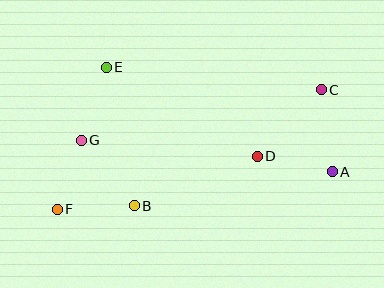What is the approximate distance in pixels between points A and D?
The distance between A and D is approximately 77 pixels.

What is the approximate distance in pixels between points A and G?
The distance between A and G is approximately 253 pixels.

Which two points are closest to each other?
Points F and G are closest to each other.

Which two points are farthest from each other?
Points C and F are farthest from each other.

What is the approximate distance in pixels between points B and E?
The distance between B and E is approximately 141 pixels.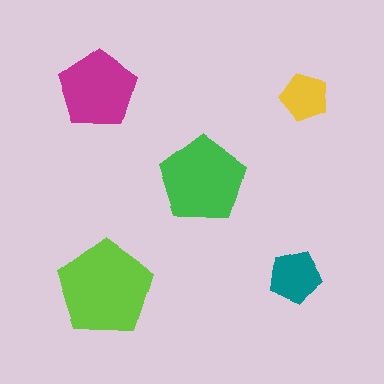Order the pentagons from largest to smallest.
the lime one, the green one, the magenta one, the teal one, the yellow one.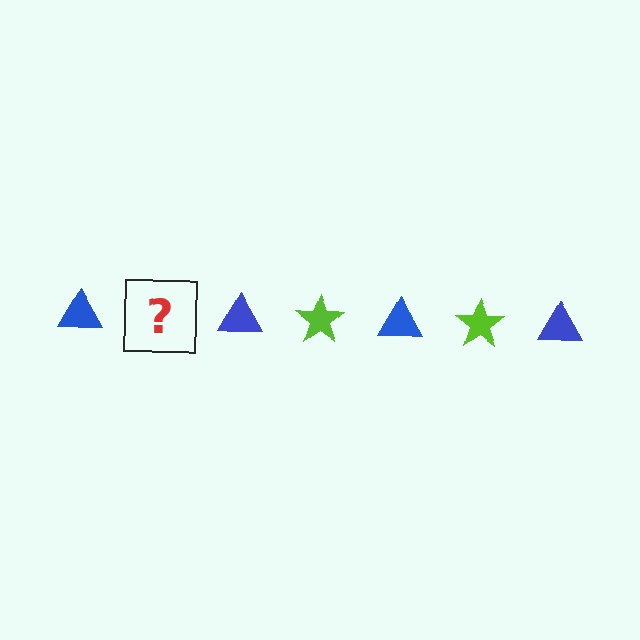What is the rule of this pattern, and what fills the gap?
The rule is that the pattern alternates between blue triangle and lime star. The gap should be filled with a lime star.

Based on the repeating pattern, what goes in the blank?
The blank should be a lime star.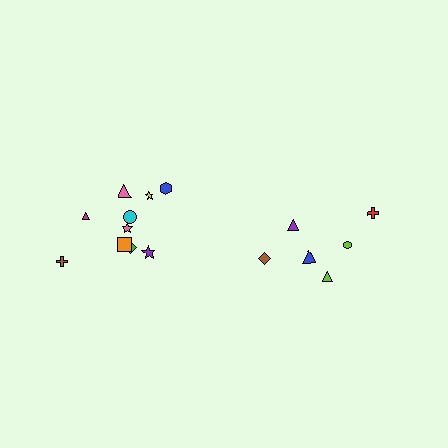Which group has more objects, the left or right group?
The left group.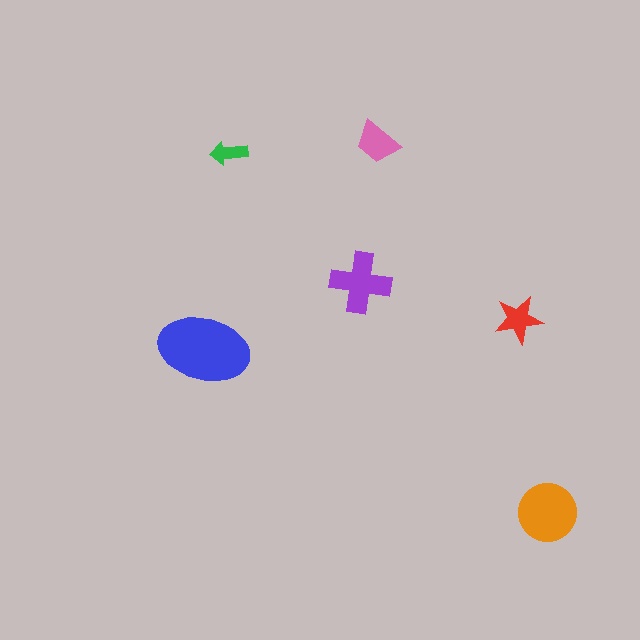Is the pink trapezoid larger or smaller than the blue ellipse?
Smaller.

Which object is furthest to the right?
The orange circle is rightmost.